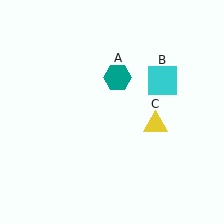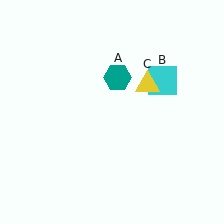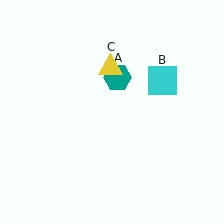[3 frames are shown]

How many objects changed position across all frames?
1 object changed position: yellow triangle (object C).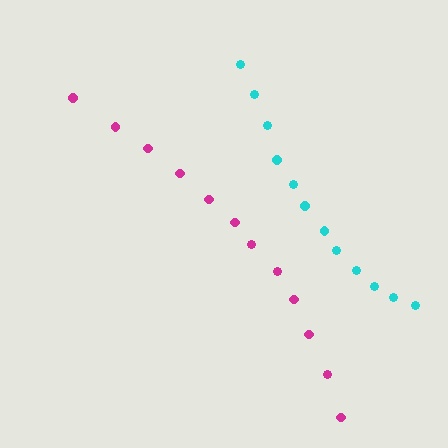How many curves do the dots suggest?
There are 2 distinct paths.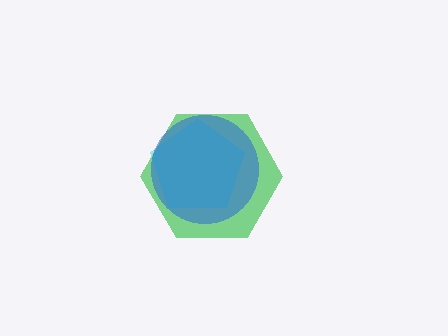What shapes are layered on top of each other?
The layered shapes are: a green hexagon, a cyan pentagon, a blue circle.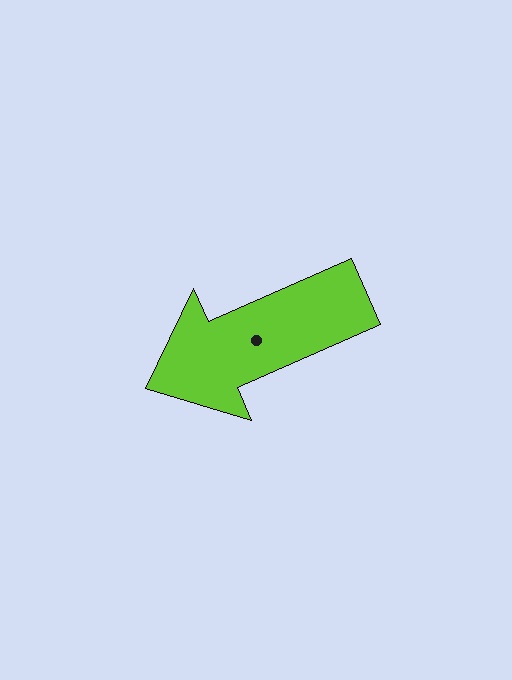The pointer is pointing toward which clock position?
Roughly 8 o'clock.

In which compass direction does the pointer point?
Southwest.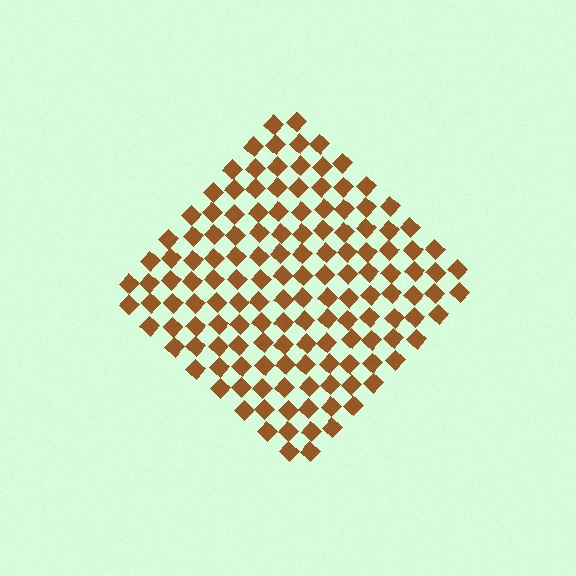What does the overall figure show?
The overall figure shows a diamond.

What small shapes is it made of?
It is made of small diamonds.